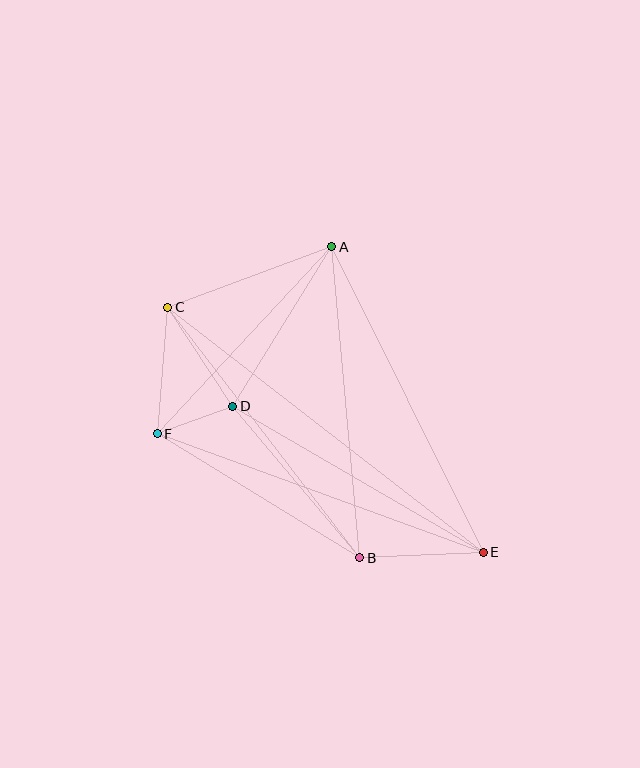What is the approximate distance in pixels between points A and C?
The distance between A and C is approximately 175 pixels.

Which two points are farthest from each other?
Points C and E are farthest from each other.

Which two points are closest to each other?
Points D and F are closest to each other.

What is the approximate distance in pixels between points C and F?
The distance between C and F is approximately 127 pixels.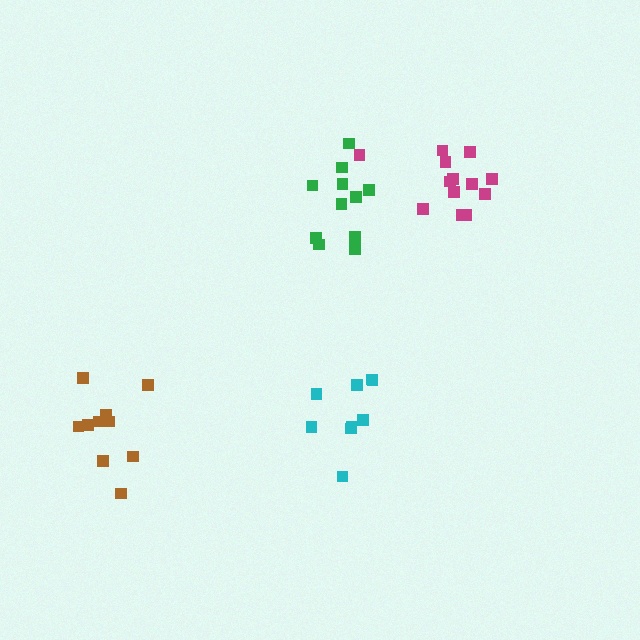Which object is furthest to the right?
The magenta cluster is rightmost.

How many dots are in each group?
Group 1: 9 dots, Group 2: 13 dots, Group 3: 10 dots, Group 4: 11 dots (43 total).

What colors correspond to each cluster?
The clusters are colored: cyan, magenta, brown, green.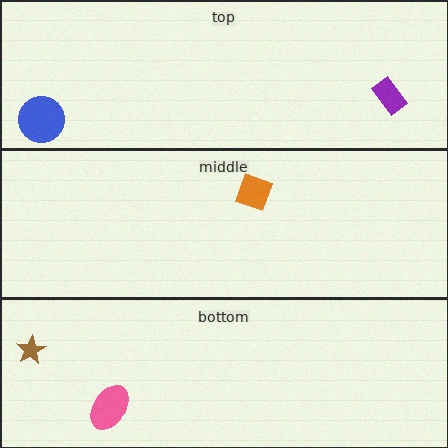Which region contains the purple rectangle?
The top region.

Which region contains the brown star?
The bottom region.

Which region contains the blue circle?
The top region.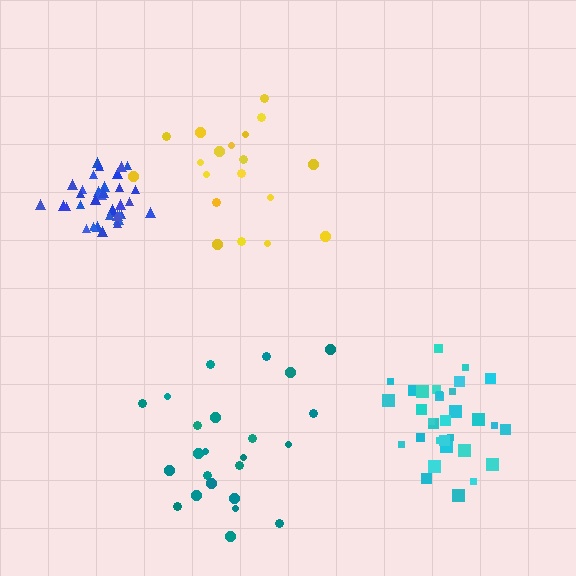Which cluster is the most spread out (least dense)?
Teal.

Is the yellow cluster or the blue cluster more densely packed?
Blue.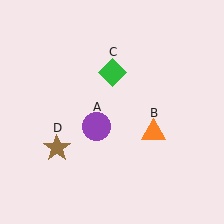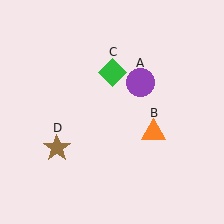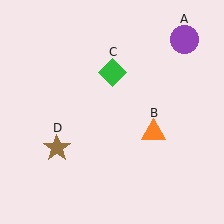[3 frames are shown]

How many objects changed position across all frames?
1 object changed position: purple circle (object A).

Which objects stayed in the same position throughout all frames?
Orange triangle (object B) and green diamond (object C) and brown star (object D) remained stationary.